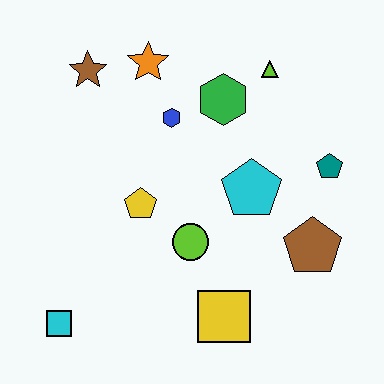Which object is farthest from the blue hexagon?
The cyan square is farthest from the blue hexagon.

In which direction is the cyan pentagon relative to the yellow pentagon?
The cyan pentagon is to the right of the yellow pentagon.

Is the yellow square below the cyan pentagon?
Yes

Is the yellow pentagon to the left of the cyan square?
No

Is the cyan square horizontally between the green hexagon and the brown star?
No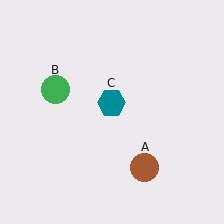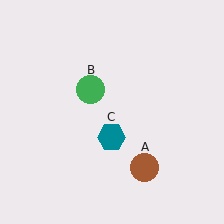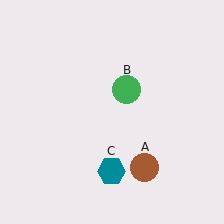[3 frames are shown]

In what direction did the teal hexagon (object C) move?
The teal hexagon (object C) moved down.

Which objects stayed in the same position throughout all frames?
Brown circle (object A) remained stationary.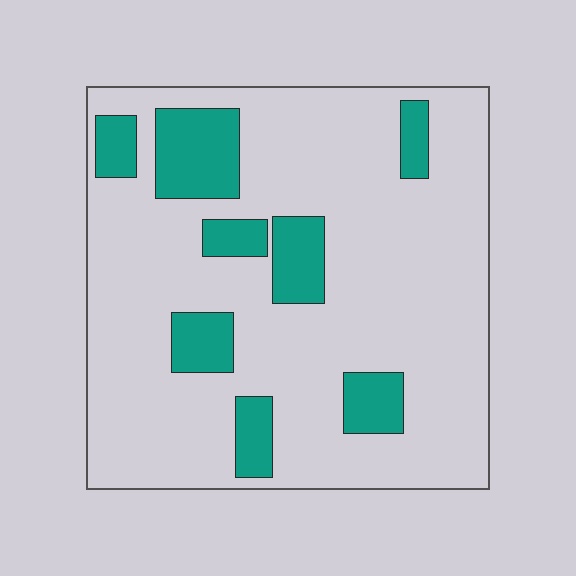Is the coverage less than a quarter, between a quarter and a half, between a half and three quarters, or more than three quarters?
Less than a quarter.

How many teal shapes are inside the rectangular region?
8.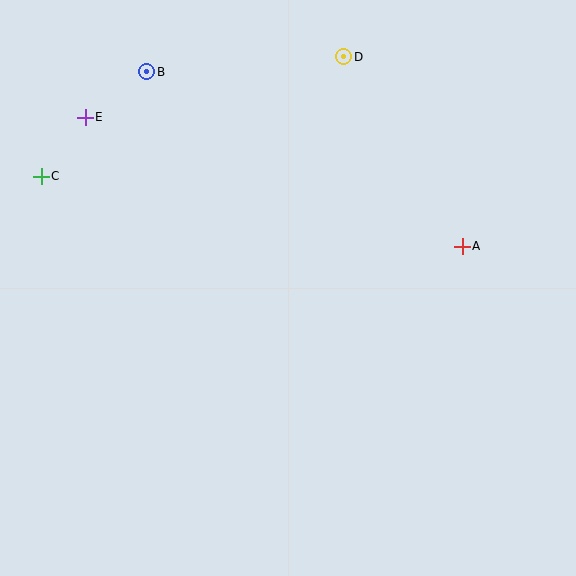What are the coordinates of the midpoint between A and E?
The midpoint between A and E is at (274, 182).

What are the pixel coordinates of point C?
Point C is at (41, 176).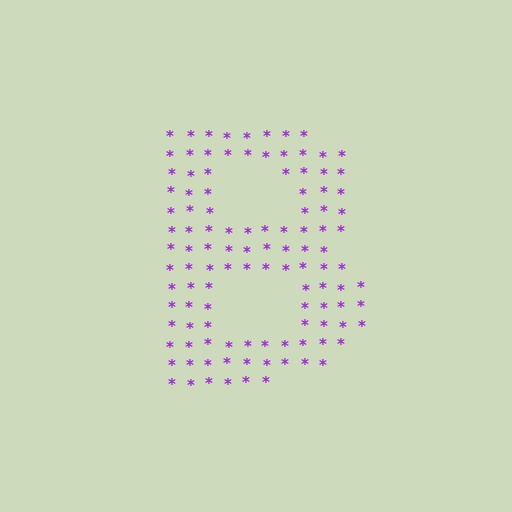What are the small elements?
The small elements are asterisks.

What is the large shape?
The large shape is the letter B.